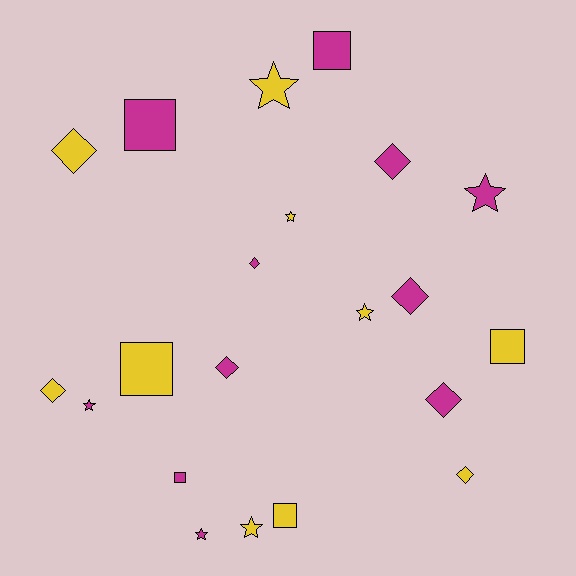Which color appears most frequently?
Magenta, with 11 objects.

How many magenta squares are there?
There are 3 magenta squares.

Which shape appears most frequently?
Diamond, with 8 objects.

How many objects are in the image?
There are 21 objects.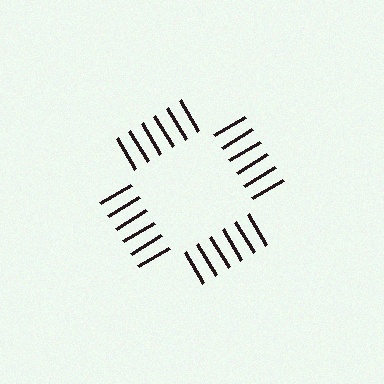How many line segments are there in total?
24 — 6 along each of the 4 edges.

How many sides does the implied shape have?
4 sides — the line-ends trace a square.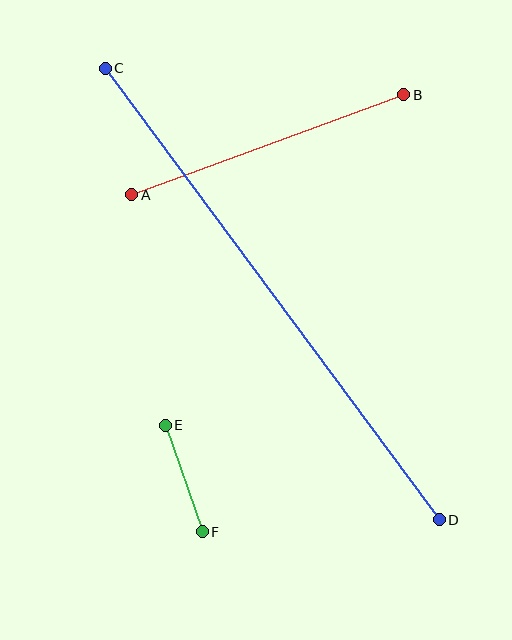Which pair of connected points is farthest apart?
Points C and D are farthest apart.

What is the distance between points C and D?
The distance is approximately 562 pixels.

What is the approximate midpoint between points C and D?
The midpoint is at approximately (272, 294) pixels.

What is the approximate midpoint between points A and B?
The midpoint is at approximately (268, 145) pixels.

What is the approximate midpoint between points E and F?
The midpoint is at approximately (184, 478) pixels.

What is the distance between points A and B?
The distance is approximately 290 pixels.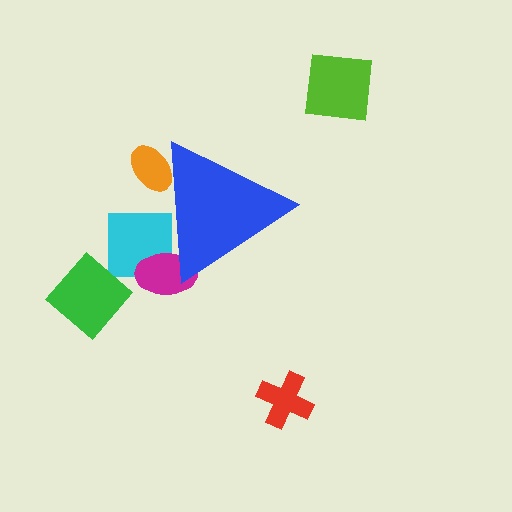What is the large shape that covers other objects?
A blue triangle.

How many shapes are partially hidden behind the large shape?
3 shapes are partially hidden.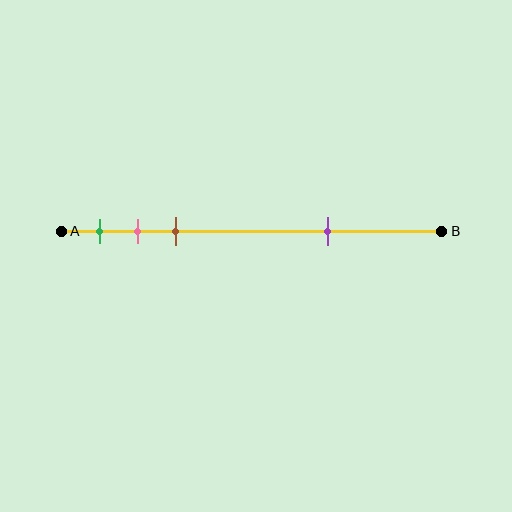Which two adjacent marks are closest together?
The pink and brown marks are the closest adjacent pair.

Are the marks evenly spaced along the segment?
No, the marks are not evenly spaced.